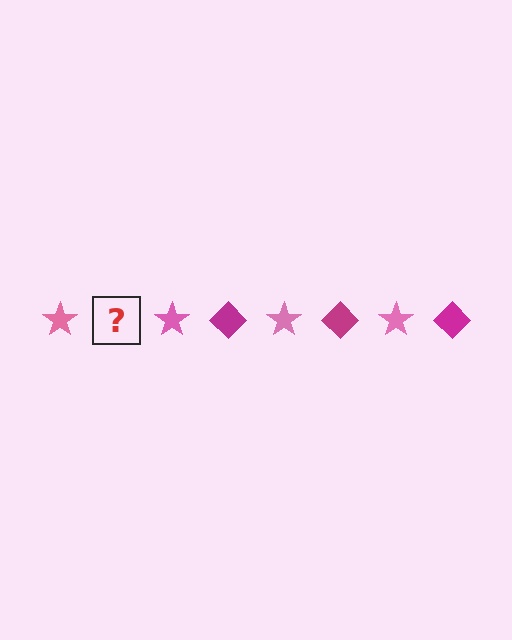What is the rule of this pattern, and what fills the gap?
The rule is that the pattern alternates between pink star and magenta diamond. The gap should be filled with a magenta diamond.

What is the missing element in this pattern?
The missing element is a magenta diamond.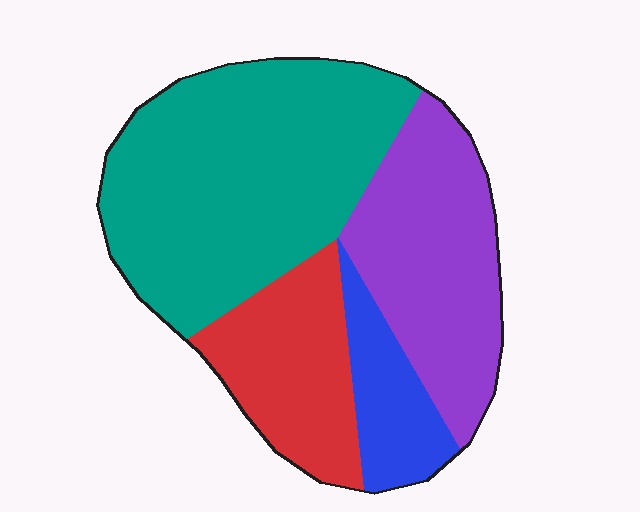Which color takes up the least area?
Blue, at roughly 10%.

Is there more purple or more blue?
Purple.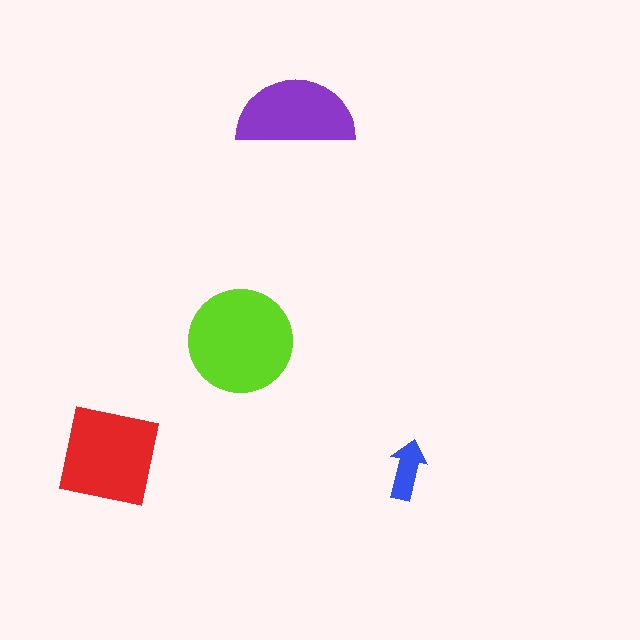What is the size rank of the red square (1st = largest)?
2nd.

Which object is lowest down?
The blue arrow is bottommost.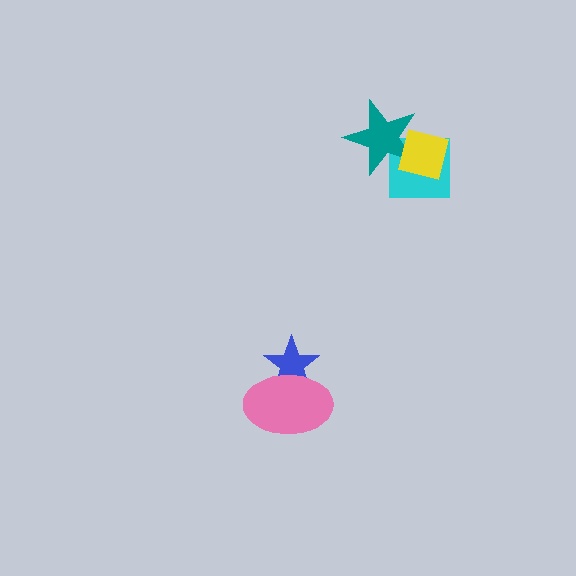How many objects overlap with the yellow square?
2 objects overlap with the yellow square.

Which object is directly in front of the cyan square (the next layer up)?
The teal star is directly in front of the cyan square.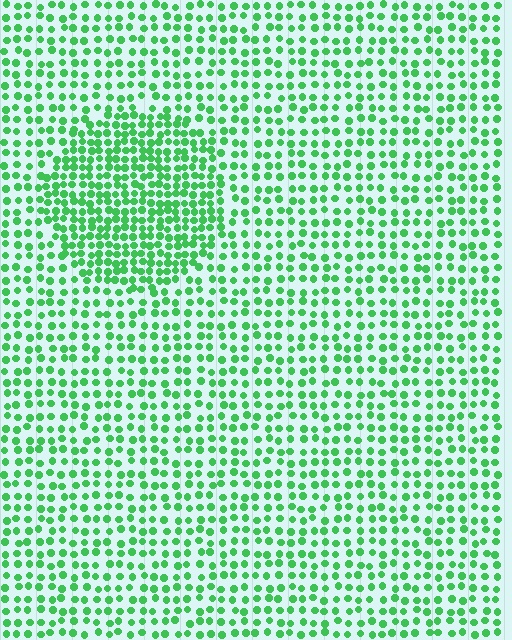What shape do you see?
I see a circle.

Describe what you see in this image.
The image contains small green elements arranged at two different densities. A circle-shaped region is visible where the elements are more densely packed than the surrounding area.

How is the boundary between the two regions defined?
The boundary is defined by a change in element density (approximately 1.8x ratio). All elements are the same color, size, and shape.